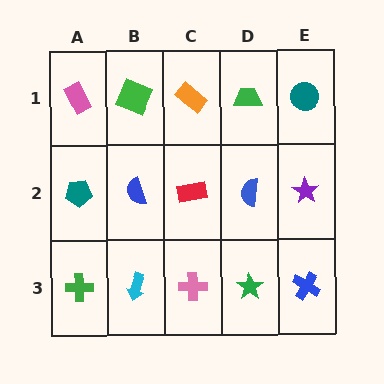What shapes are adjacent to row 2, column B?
A green square (row 1, column B), a cyan arrow (row 3, column B), a teal pentagon (row 2, column A), a red rectangle (row 2, column C).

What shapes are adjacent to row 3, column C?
A red rectangle (row 2, column C), a cyan arrow (row 3, column B), a green star (row 3, column D).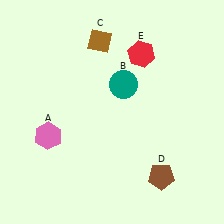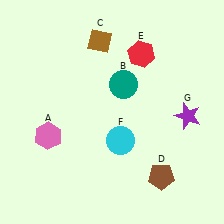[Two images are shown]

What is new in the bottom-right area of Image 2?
A cyan circle (F) was added in the bottom-right area of Image 2.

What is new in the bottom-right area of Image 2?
A purple star (G) was added in the bottom-right area of Image 2.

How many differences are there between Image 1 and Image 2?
There are 2 differences between the two images.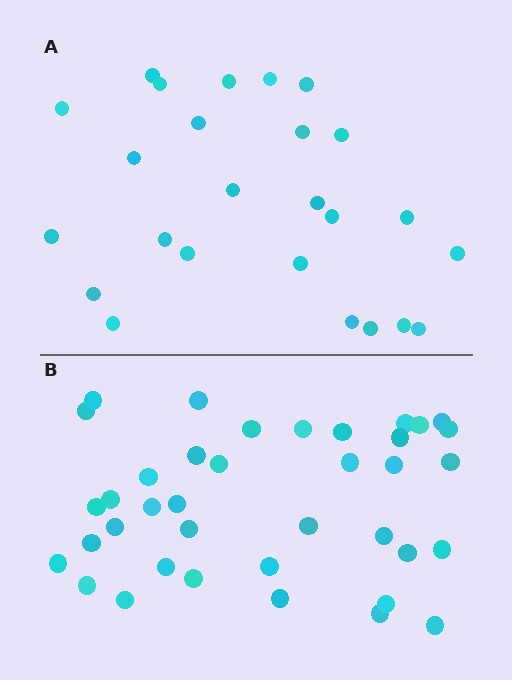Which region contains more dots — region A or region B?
Region B (the bottom region) has more dots.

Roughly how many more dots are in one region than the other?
Region B has approximately 15 more dots than region A.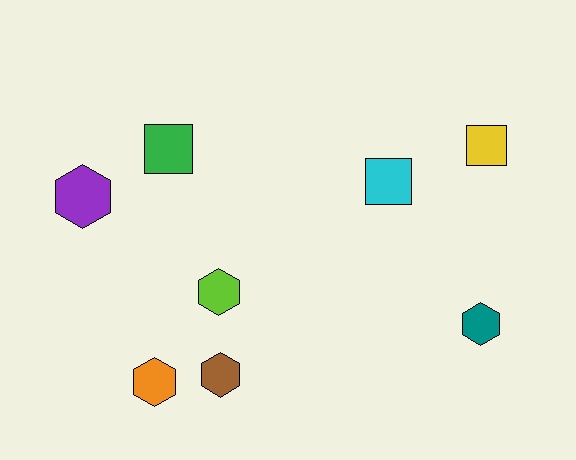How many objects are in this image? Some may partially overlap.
There are 8 objects.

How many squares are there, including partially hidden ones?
There are 3 squares.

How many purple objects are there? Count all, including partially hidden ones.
There is 1 purple object.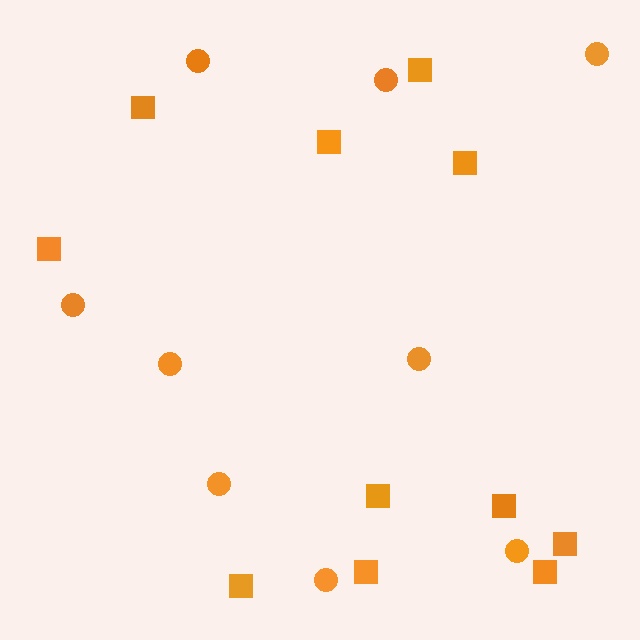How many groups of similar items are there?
There are 2 groups: one group of squares (11) and one group of circles (9).